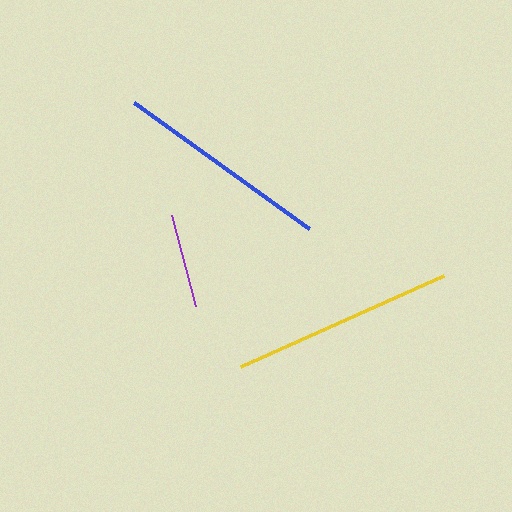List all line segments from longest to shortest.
From longest to shortest: yellow, blue, purple.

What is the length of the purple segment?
The purple segment is approximately 94 pixels long.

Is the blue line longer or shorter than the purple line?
The blue line is longer than the purple line.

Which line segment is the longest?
The yellow line is the longest at approximately 222 pixels.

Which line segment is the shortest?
The purple line is the shortest at approximately 94 pixels.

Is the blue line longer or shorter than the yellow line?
The yellow line is longer than the blue line.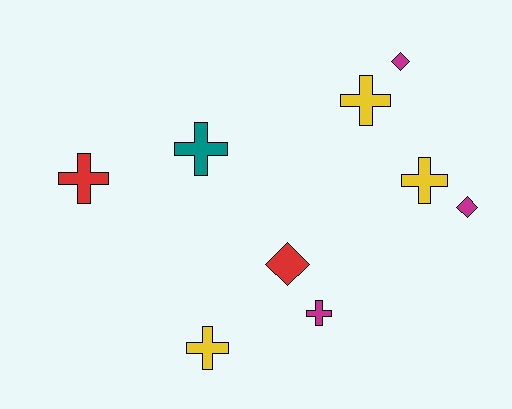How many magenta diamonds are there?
There are 2 magenta diamonds.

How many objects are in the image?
There are 9 objects.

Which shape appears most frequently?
Cross, with 6 objects.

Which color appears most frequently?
Magenta, with 3 objects.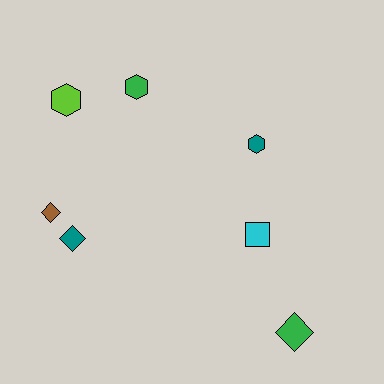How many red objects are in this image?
There are no red objects.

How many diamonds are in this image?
There are 3 diamonds.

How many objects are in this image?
There are 7 objects.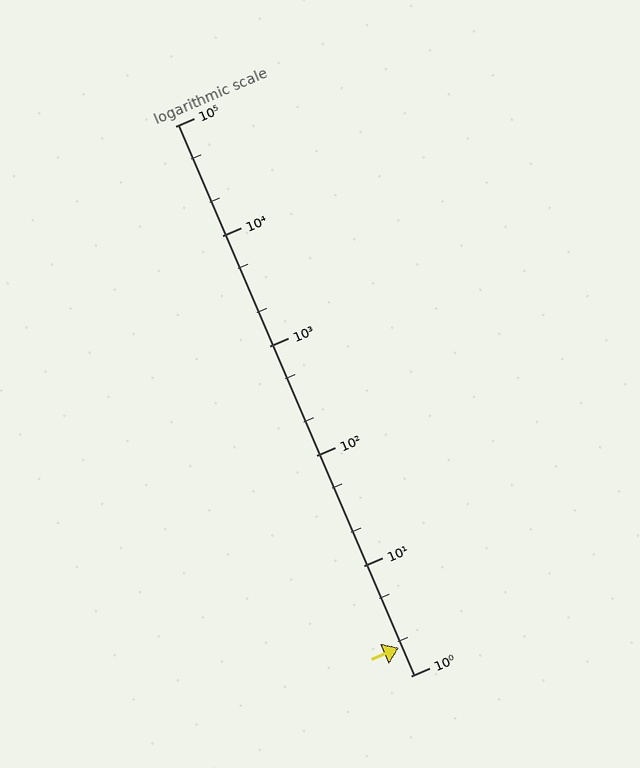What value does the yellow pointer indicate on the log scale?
The pointer indicates approximately 1.8.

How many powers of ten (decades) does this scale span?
The scale spans 5 decades, from 1 to 100000.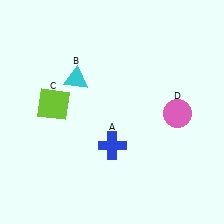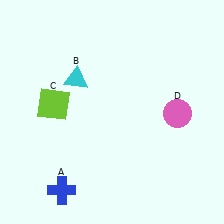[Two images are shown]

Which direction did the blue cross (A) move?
The blue cross (A) moved left.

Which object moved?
The blue cross (A) moved left.